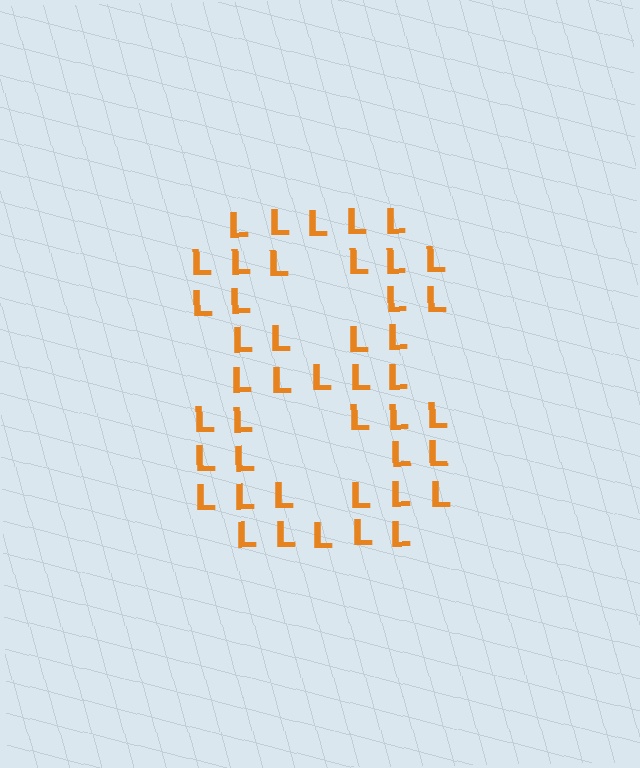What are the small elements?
The small elements are letter L's.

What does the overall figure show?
The overall figure shows the digit 8.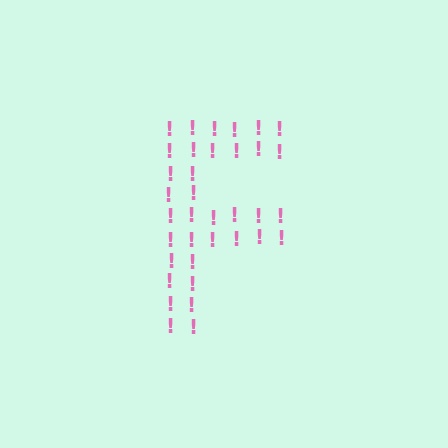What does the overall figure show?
The overall figure shows the letter F.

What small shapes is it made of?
It is made of small exclamation marks.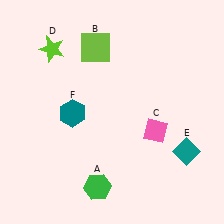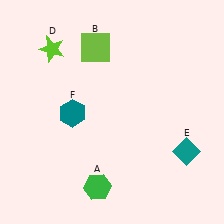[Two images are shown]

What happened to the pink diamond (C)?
The pink diamond (C) was removed in Image 2. It was in the bottom-right area of Image 1.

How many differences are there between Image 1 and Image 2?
There is 1 difference between the two images.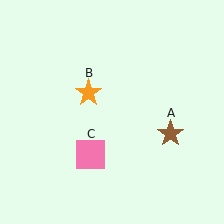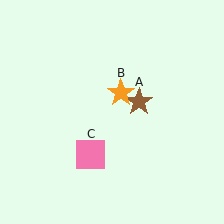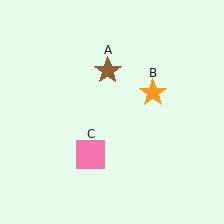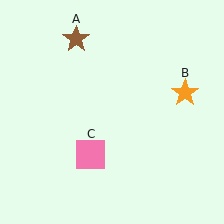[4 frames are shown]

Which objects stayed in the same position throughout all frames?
Pink square (object C) remained stationary.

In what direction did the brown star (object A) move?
The brown star (object A) moved up and to the left.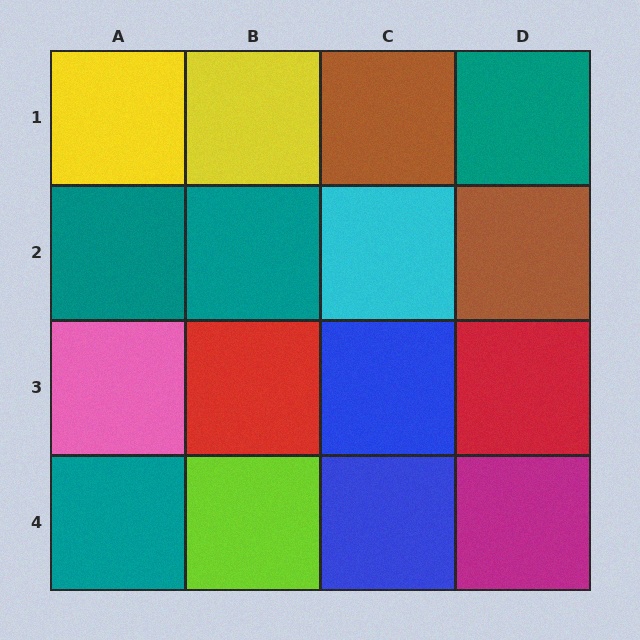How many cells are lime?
1 cell is lime.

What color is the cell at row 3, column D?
Red.